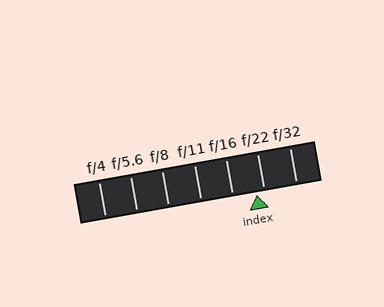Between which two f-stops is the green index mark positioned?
The index mark is between f/16 and f/22.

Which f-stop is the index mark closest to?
The index mark is closest to f/22.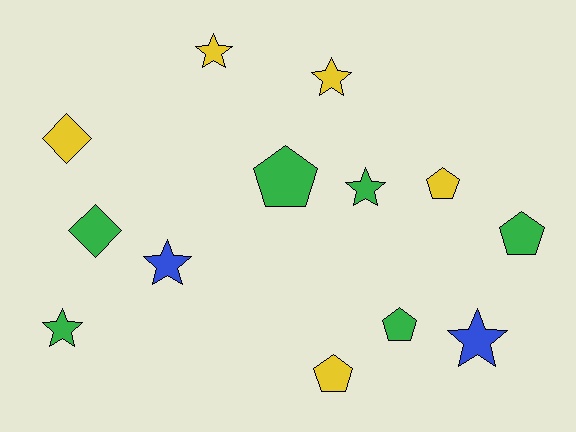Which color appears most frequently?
Green, with 6 objects.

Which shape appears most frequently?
Star, with 6 objects.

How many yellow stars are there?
There are 2 yellow stars.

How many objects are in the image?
There are 13 objects.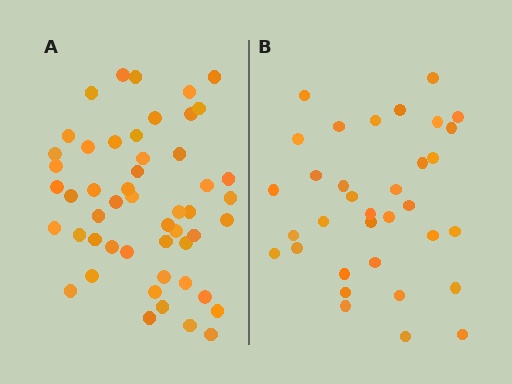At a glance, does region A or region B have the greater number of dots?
Region A (the left region) has more dots.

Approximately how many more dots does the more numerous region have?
Region A has approximately 15 more dots than region B.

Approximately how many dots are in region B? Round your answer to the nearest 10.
About 30 dots. (The exact count is 34, which rounds to 30.)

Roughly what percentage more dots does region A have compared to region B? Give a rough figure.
About 50% more.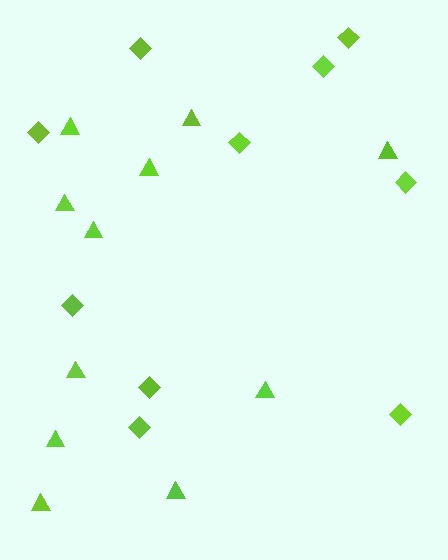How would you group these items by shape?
There are 2 groups: one group of triangles (11) and one group of diamonds (10).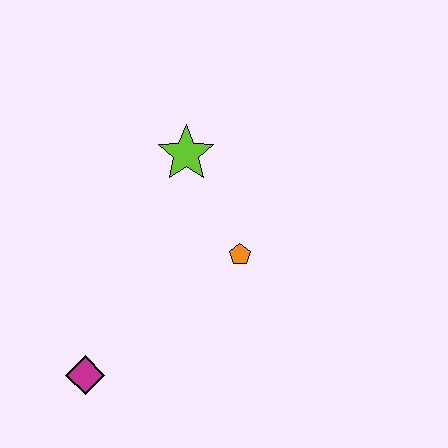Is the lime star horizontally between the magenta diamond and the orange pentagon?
Yes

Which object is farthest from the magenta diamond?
The lime star is farthest from the magenta diamond.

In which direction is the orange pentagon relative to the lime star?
The orange pentagon is below the lime star.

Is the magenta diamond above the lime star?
No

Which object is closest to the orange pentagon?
The lime star is closest to the orange pentagon.